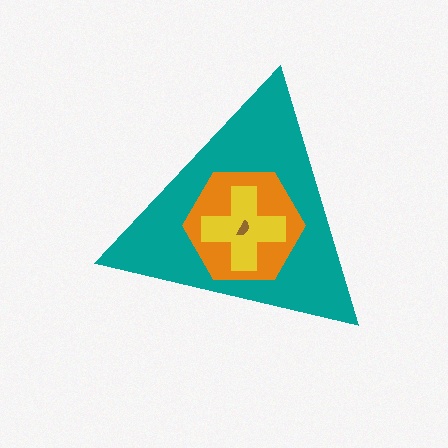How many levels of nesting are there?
4.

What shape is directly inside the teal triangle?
The orange hexagon.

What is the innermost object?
The brown semicircle.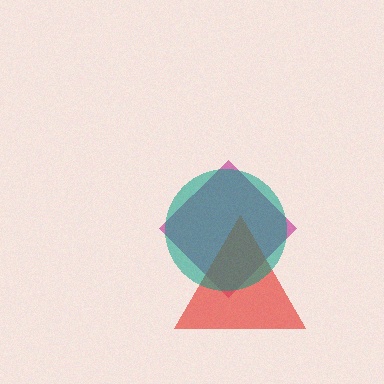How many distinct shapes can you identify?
There are 3 distinct shapes: a magenta diamond, a red triangle, a teal circle.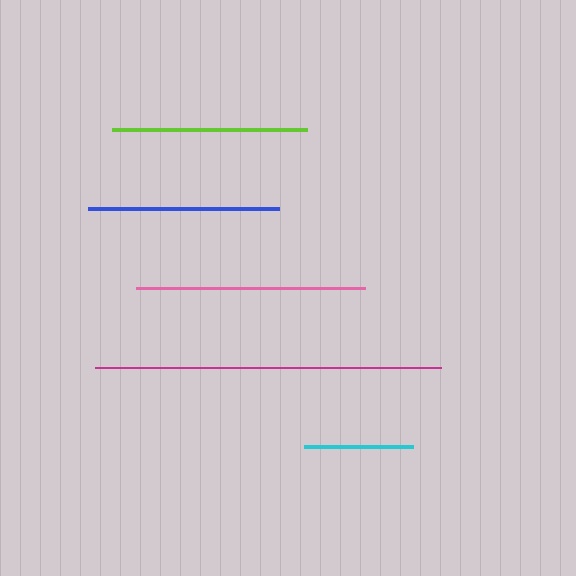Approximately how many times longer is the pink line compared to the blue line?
The pink line is approximately 1.2 times the length of the blue line.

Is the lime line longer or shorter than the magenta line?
The magenta line is longer than the lime line.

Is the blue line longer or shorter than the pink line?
The pink line is longer than the blue line.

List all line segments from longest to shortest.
From longest to shortest: magenta, pink, lime, blue, cyan.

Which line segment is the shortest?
The cyan line is the shortest at approximately 109 pixels.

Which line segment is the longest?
The magenta line is the longest at approximately 346 pixels.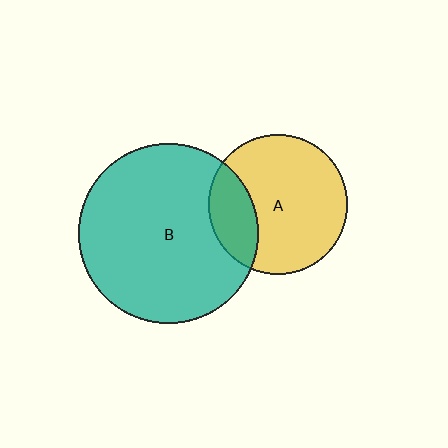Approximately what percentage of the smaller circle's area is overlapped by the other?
Approximately 25%.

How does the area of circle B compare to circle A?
Approximately 1.7 times.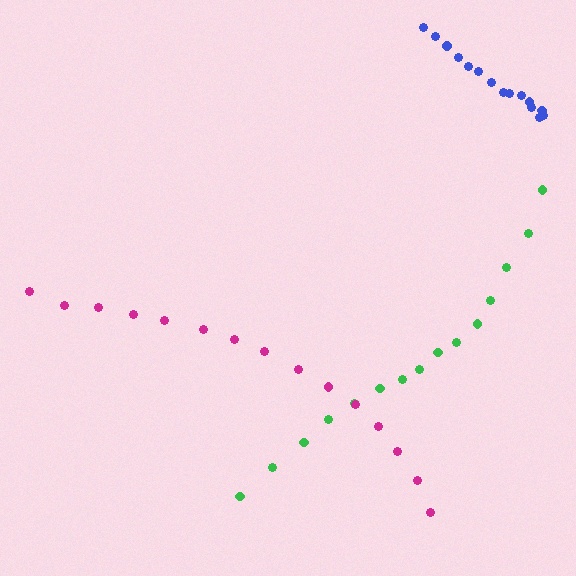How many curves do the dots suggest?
There are 3 distinct paths.